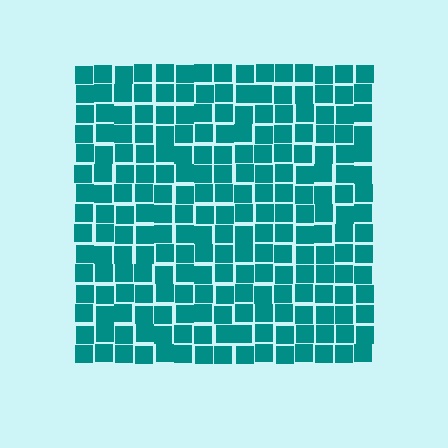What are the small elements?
The small elements are squares.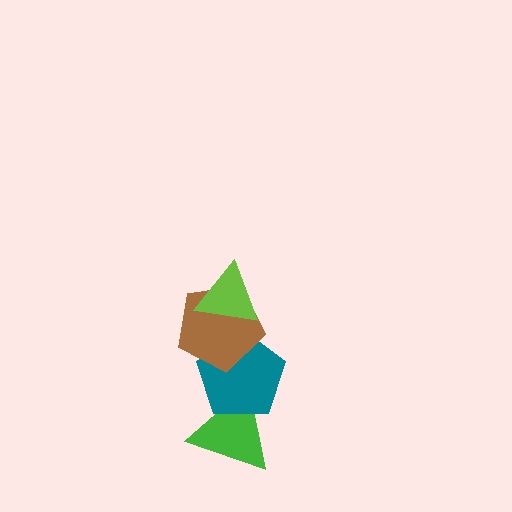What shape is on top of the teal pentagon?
The brown pentagon is on top of the teal pentagon.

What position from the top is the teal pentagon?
The teal pentagon is 3rd from the top.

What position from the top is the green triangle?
The green triangle is 4th from the top.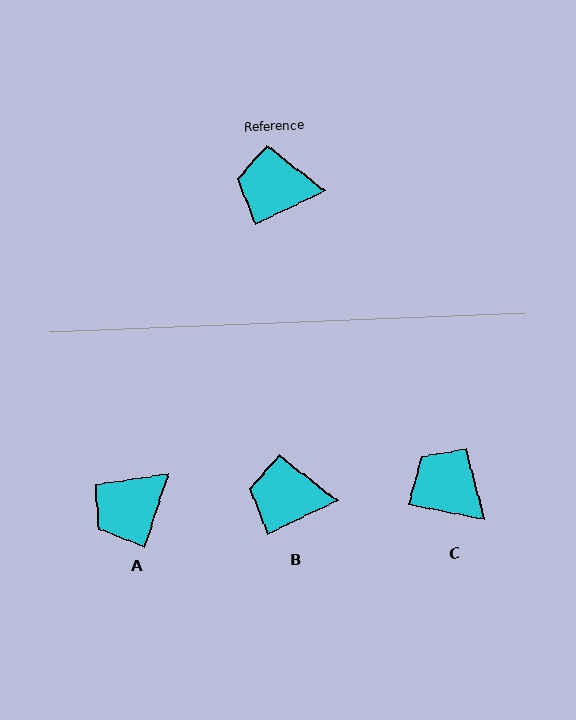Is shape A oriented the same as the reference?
No, it is off by about 46 degrees.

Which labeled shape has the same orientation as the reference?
B.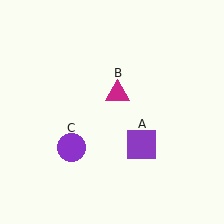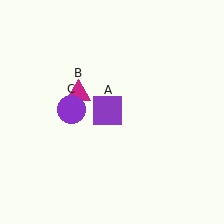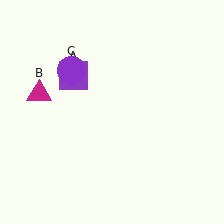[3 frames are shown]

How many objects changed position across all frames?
3 objects changed position: purple square (object A), magenta triangle (object B), purple circle (object C).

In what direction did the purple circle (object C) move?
The purple circle (object C) moved up.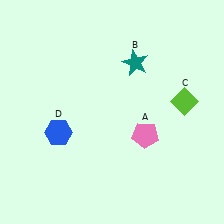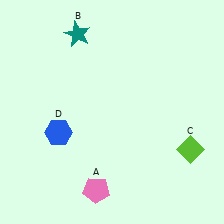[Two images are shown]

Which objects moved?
The objects that moved are: the pink pentagon (A), the teal star (B), the lime diamond (C).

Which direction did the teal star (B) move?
The teal star (B) moved left.